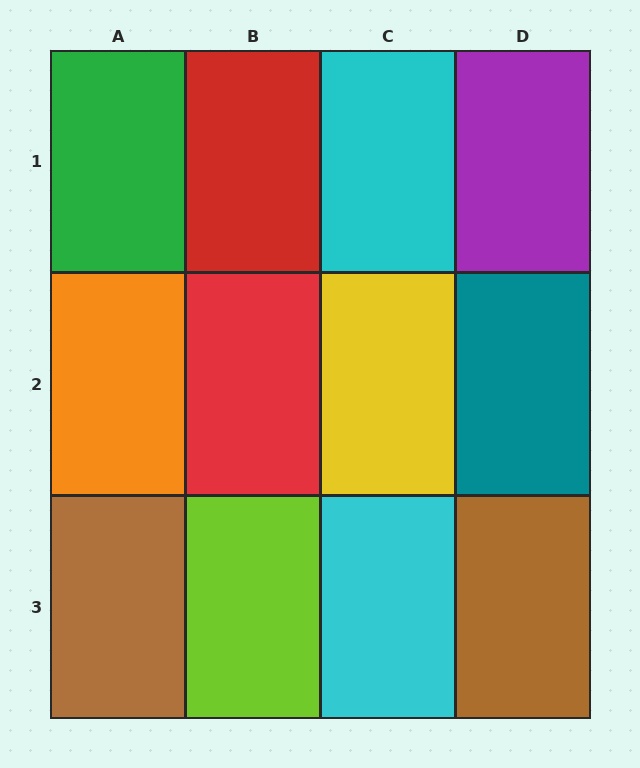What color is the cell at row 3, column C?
Cyan.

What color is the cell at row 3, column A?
Brown.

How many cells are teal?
1 cell is teal.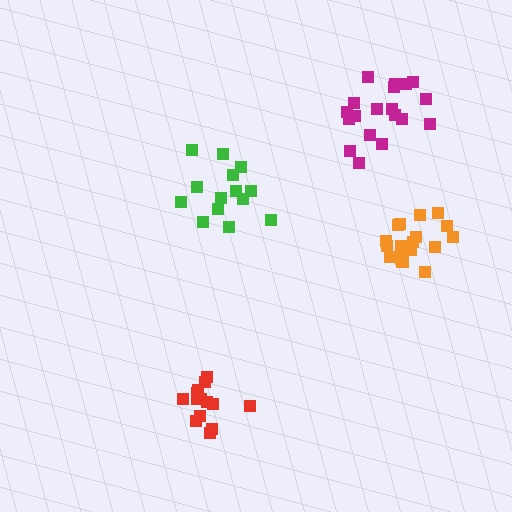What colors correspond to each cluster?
The clusters are colored: orange, magenta, green, red.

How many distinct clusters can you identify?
There are 4 distinct clusters.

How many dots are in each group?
Group 1: 18 dots, Group 2: 19 dots, Group 3: 14 dots, Group 4: 14 dots (65 total).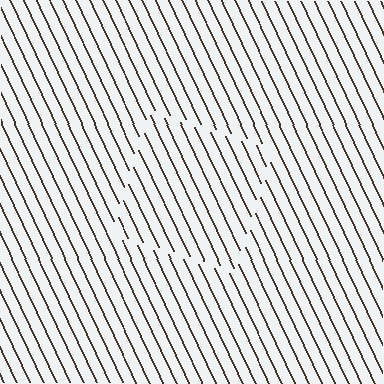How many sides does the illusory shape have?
4 sides — the line-ends trace a square.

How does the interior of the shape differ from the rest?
The interior of the shape contains the same grating, shifted by half a period — the contour is defined by the phase discontinuity where line-ends from the inner and outer gratings abut.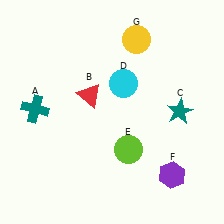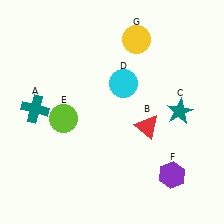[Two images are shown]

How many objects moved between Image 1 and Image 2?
2 objects moved between the two images.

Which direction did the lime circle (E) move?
The lime circle (E) moved left.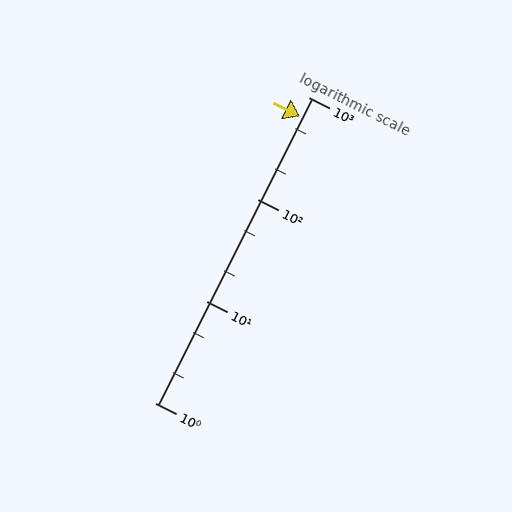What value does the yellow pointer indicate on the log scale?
The pointer indicates approximately 650.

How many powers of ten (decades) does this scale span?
The scale spans 3 decades, from 1 to 1000.